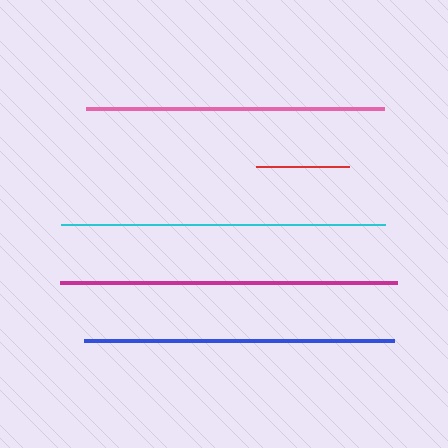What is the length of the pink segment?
The pink segment is approximately 298 pixels long.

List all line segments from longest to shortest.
From longest to shortest: magenta, cyan, blue, pink, red.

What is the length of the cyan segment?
The cyan segment is approximately 324 pixels long.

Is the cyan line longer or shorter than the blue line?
The cyan line is longer than the blue line.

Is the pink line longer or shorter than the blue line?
The blue line is longer than the pink line.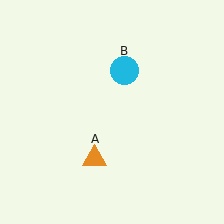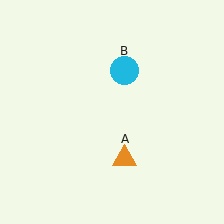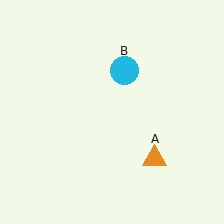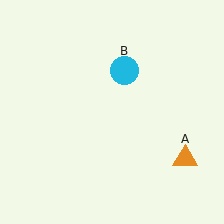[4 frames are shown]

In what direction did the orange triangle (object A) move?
The orange triangle (object A) moved right.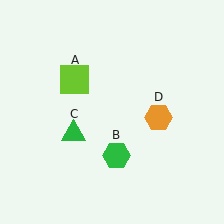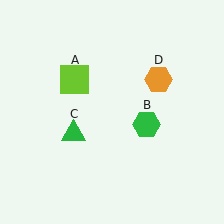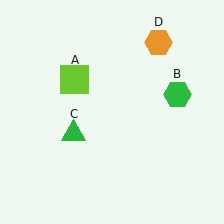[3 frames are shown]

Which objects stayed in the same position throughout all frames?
Lime square (object A) and green triangle (object C) remained stationary.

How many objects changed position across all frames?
2 objects changed position: green hexagon (object B), orange hexagon (object D).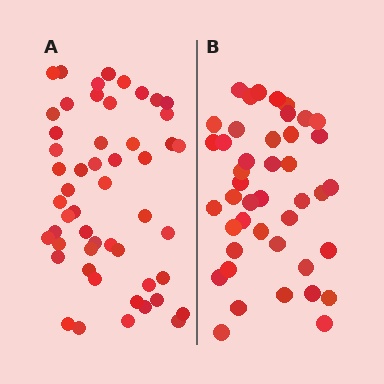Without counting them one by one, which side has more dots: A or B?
Region A (the left region) has more dots.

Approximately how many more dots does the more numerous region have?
Region A has roughly 8 or so more dots than region B.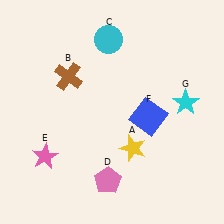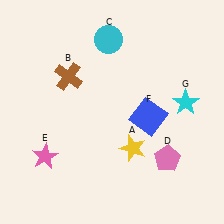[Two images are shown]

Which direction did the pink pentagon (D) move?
The pink pentagon (D) moved right.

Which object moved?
The pink pentagon (D) moved right.